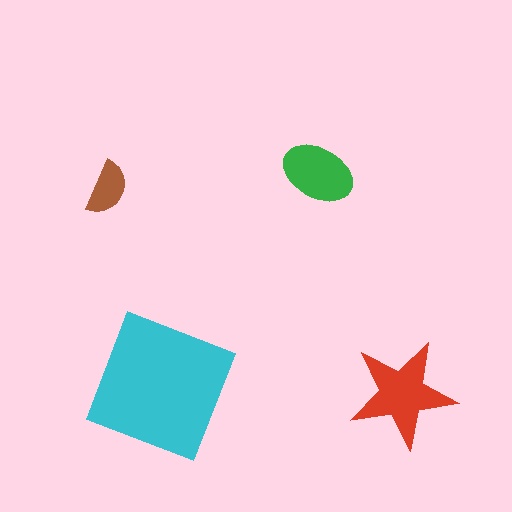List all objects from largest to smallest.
The cyan square, the red star, the green ellipse, the brown semicircle.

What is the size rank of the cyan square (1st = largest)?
1st.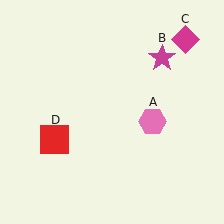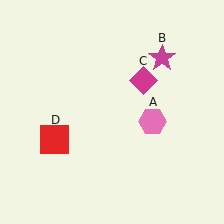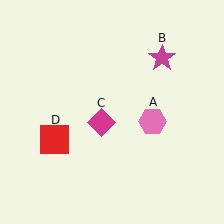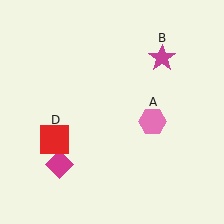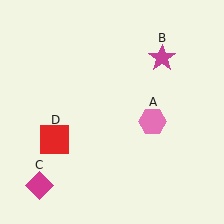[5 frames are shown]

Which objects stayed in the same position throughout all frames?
Pink hexagon (object A) and magenta star (object B) and red square (object D) remained stationary.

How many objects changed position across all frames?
1 object changed position: magenta diamond (object C).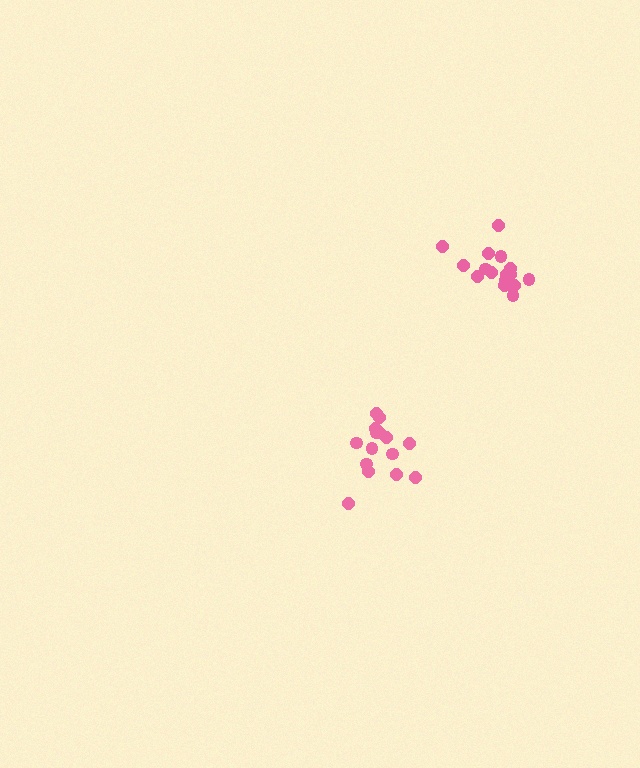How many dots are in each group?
Group 1: 17 dots, Group 2: 15 dots (32 total).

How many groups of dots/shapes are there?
There are 2 groups.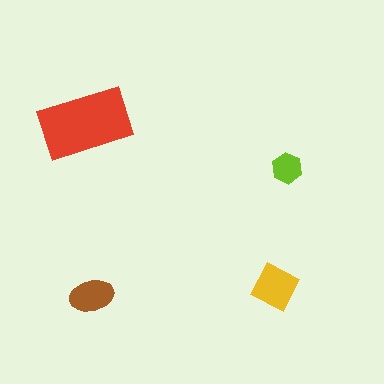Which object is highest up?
The red rectangle is topmost.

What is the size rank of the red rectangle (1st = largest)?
1st.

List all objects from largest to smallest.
The red rectangle, the yellow square, the brown ellipse, the lime hexagon.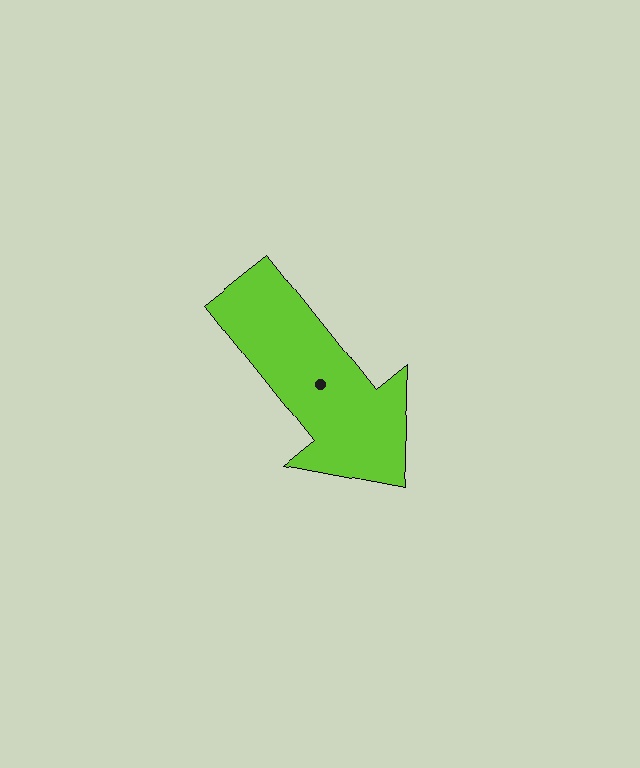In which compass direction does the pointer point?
Southeast.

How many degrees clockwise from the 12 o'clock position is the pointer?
Approximately 141 degrees.